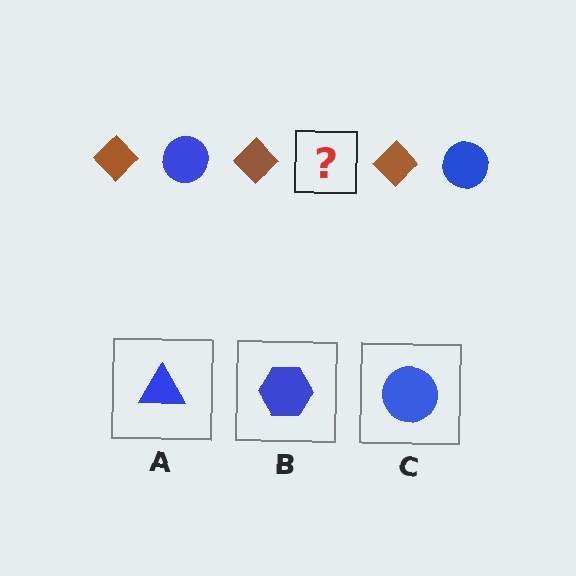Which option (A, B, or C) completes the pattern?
C.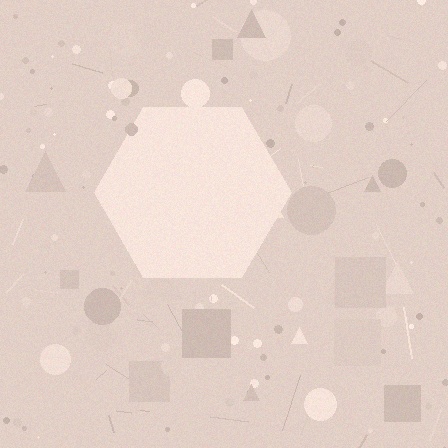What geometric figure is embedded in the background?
A hexagon is embedded in the background.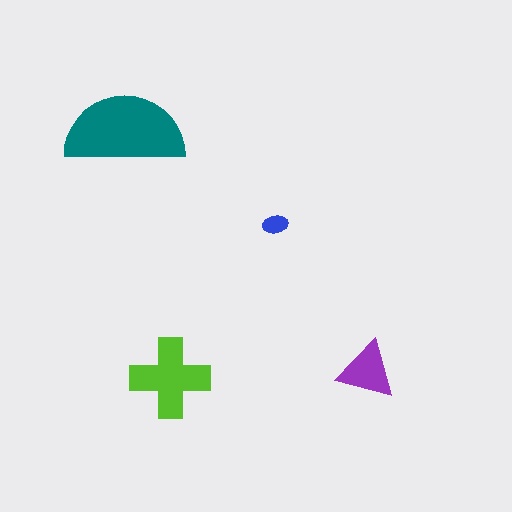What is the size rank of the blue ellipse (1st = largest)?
4th.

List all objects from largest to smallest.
The teal semicircle, the lime cross, the purple triangle, the blue ellipse.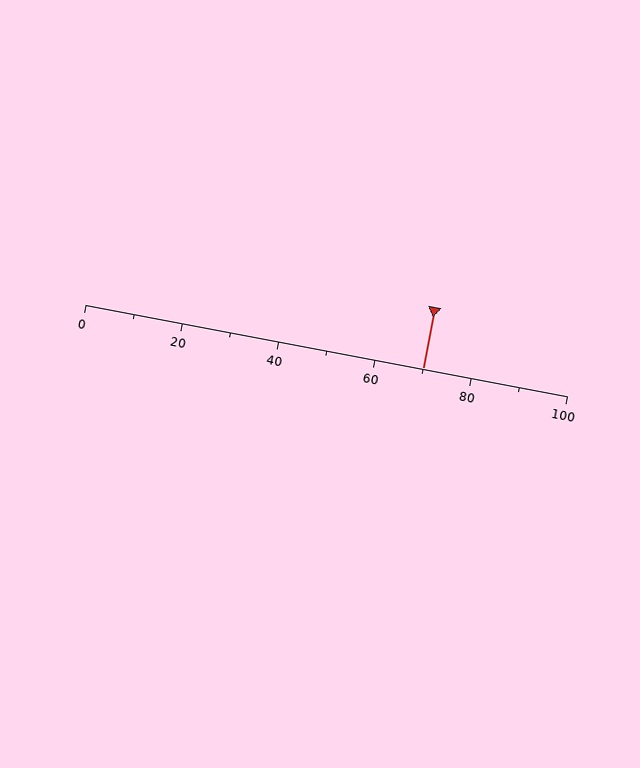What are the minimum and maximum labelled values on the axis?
The axis runs from 0 to 100.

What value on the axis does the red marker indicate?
The marker indicates approximately 70.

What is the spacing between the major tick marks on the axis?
The major ticks are spaced 20 apart.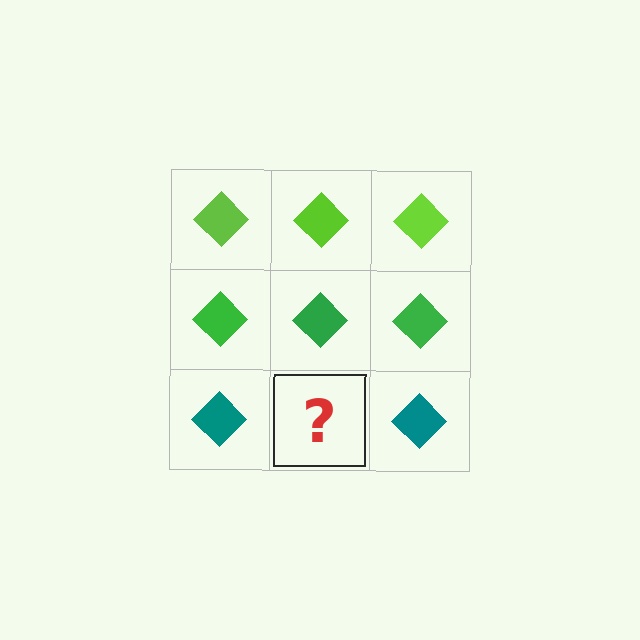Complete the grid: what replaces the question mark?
The question mark should be replaced with a teal diamond.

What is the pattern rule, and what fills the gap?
The rule is that each row has a consistent color. The gap should be filled with a teal diamond.